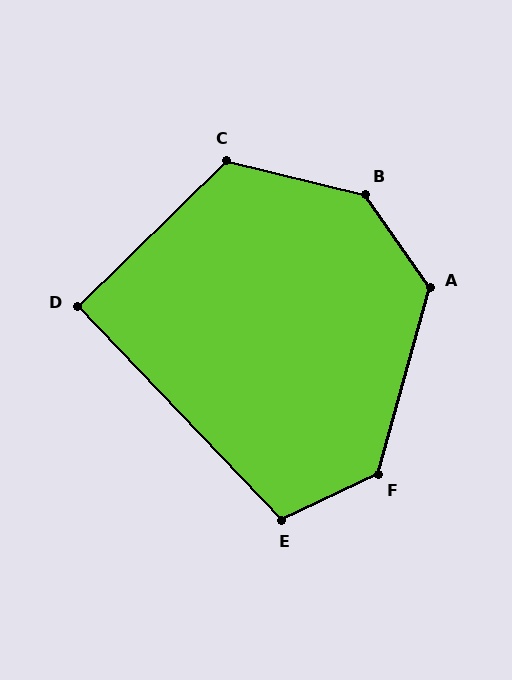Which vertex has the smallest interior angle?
D, at approximately 91 degrees.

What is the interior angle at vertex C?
Approximately 122 degrees (obtuse).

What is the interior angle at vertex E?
Approximately 109 degrees (obtuse).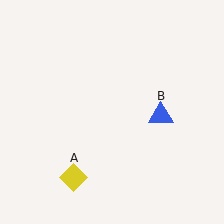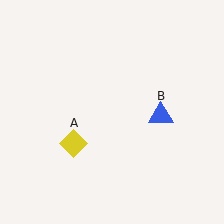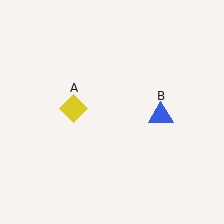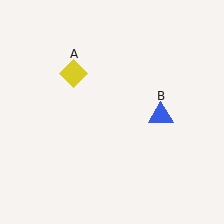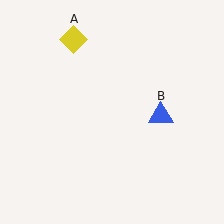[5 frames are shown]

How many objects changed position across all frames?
1 object changed position: yellow diamond (object A).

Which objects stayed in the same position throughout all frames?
Blue triangle (object B) remained stationary.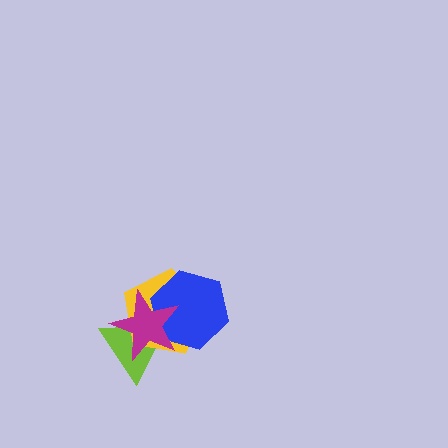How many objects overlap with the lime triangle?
3 objects overlap with the lime triangle.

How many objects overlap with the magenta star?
3 objects overlap with the magenta star.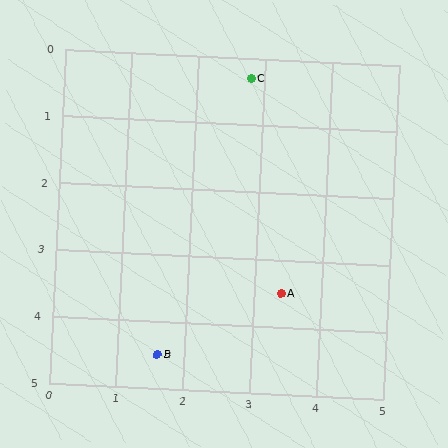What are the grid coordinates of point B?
Point B is at approximately (1.6, 4.5).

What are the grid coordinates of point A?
Point A is at approximately (3.4, 3.5).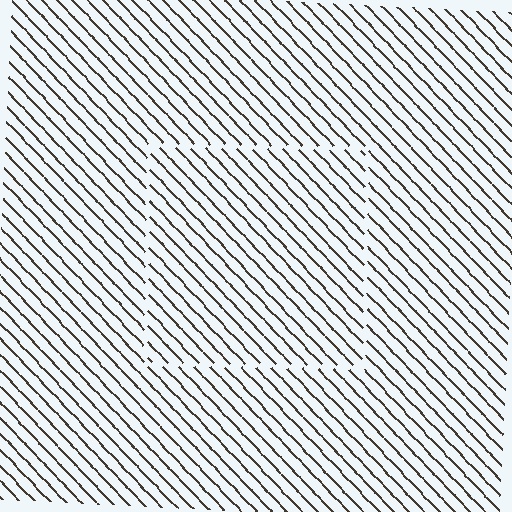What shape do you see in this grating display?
An illusory square. The interior of the shape contains the same grating, shifted by half a period — the contour is defined by the phase discontinuity where line-ends from the inner and outer gratings abut.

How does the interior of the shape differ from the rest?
The interior of the shape contains the same grating, shifted by half a period — the contour is defined by the phase discontinuity where line-ends from the inner and outer gratings abut.